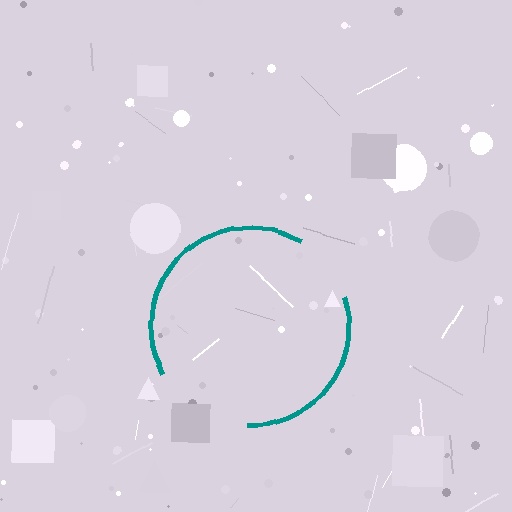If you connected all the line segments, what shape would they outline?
They would outline a circle.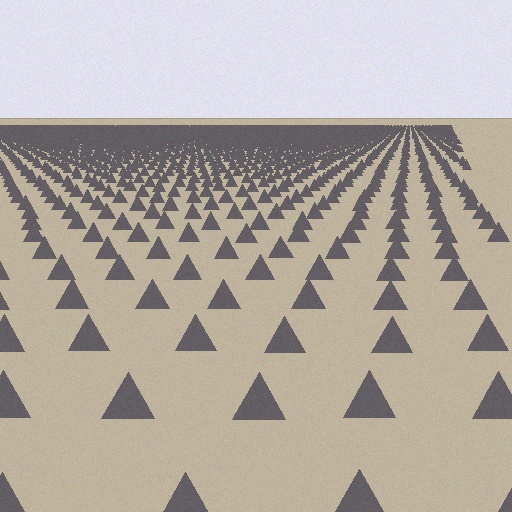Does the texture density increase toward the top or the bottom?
Density increases toward the top.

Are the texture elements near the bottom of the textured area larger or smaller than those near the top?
Larger. Near the bottom, elements are closer to the viewer and appear at a bigger on-screen size.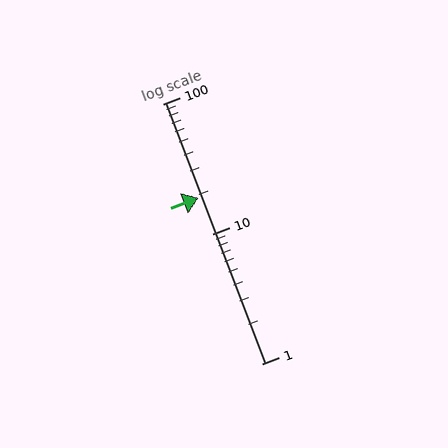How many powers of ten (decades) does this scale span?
The scale spans 2 decades, from 1 to 100.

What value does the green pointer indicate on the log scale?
The pointer indicates approximately 19.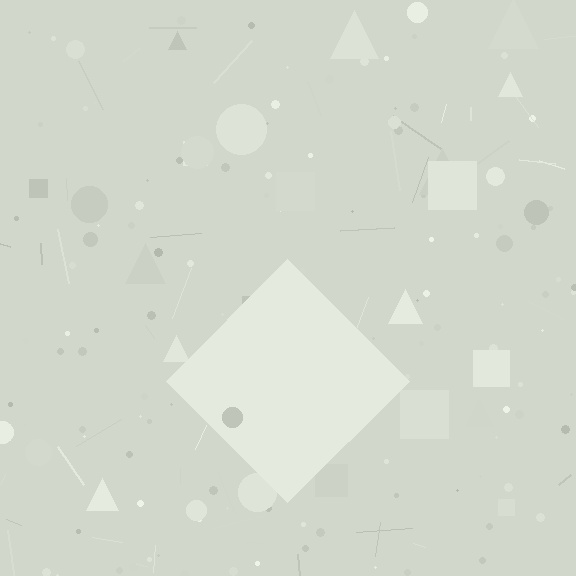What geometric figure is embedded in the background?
A diamond is embedded in the background.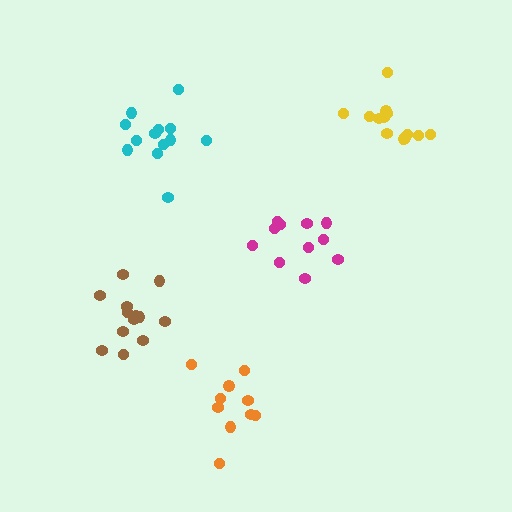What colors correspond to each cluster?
The clusters are colored: magenta, cyan, orange, yellow, brown.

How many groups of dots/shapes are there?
There are 5 groups.